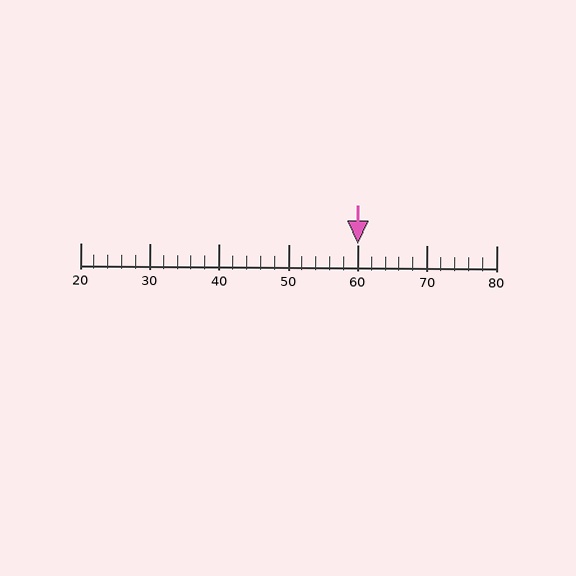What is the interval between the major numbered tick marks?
The major tick marks are spaced 10 units apart.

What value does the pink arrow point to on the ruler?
The pink arrow points to approximately 60.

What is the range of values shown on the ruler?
The ruler shows values from 20 to 80.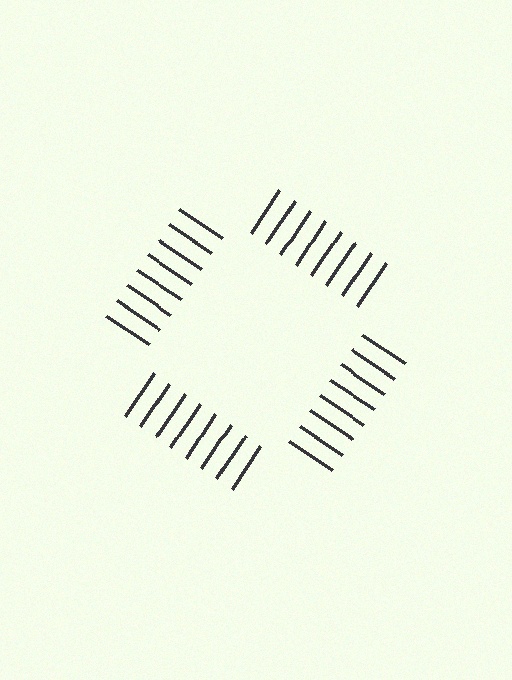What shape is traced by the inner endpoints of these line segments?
An illusory square — the line segments terminate on its edges but no continuous stroke is drawn.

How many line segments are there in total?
32 — 8 along each of the 4 edges.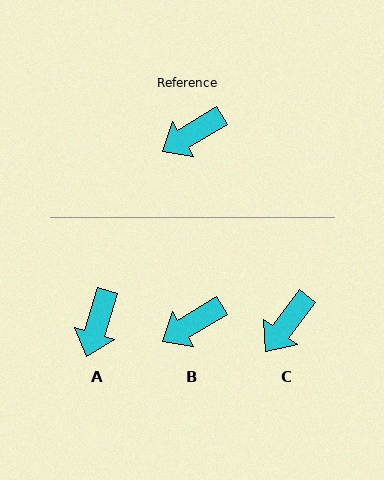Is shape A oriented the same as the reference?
No, it is off by about 41 degrees.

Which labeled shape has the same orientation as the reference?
B.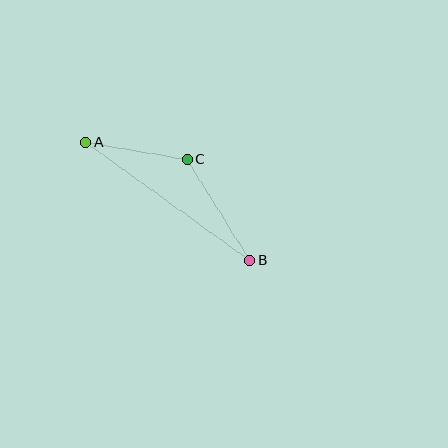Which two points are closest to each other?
Points A and C are closest to each other.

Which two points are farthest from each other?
Points A and B are farthest from each other.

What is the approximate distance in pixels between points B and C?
The distance between B and C is approximately 119 pixels.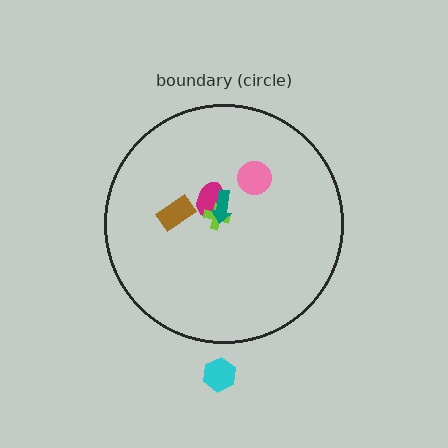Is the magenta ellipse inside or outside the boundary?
Inside.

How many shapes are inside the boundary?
5 inside, 1 outside.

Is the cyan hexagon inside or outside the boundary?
Outside.